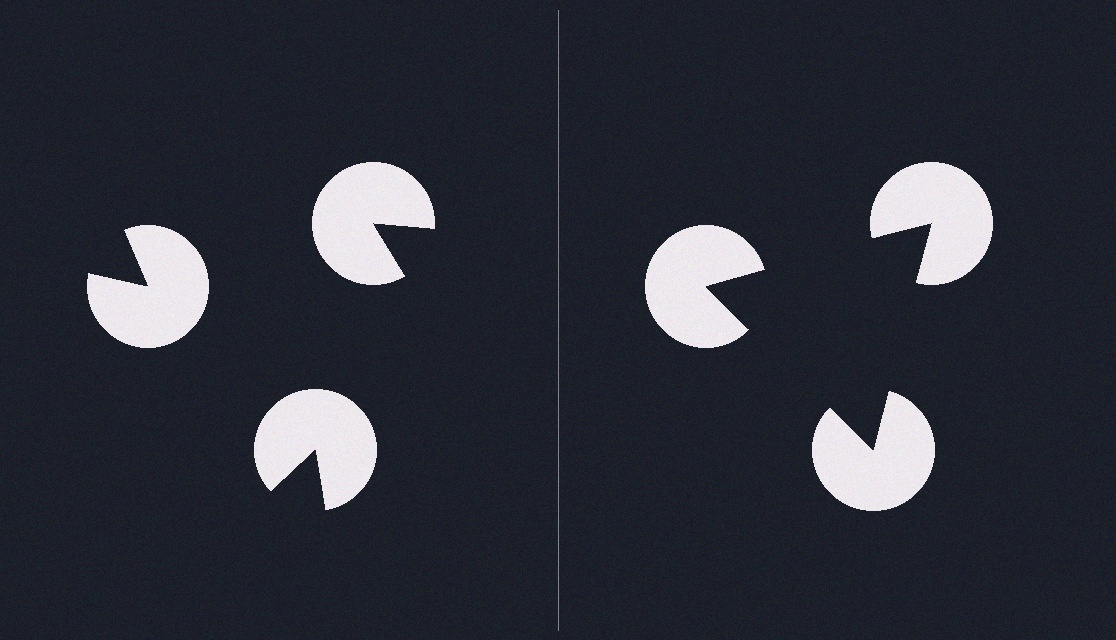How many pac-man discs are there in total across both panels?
6 — 3 on each side.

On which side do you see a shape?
An illusory triangle appears on the right side. On the left side the wedge cuts are rotated, so no coherent shape forms.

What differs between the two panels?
The pac-man discs are positioned identically on both sides; only the wedge orientations differ. On the right they align to a triangle; on the left they are misaligned.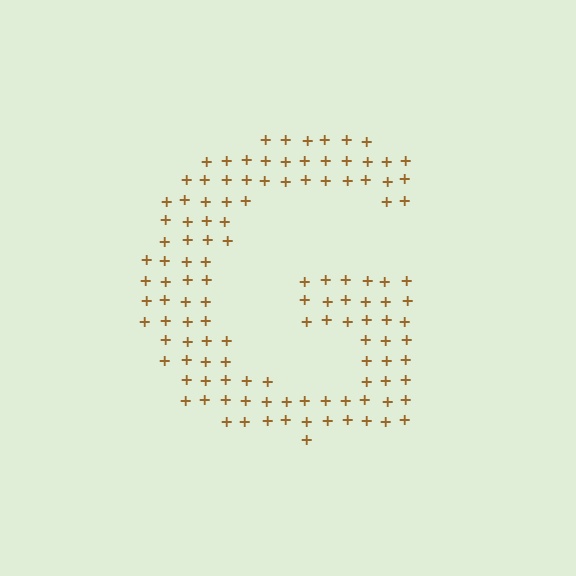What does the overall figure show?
The overall figure shows the letter G.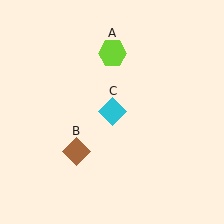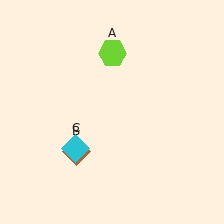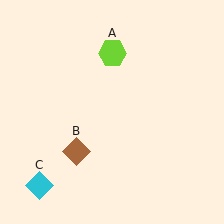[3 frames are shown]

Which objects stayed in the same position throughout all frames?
Lime hexagon (object A) and brown diamond (object B) remained stationary.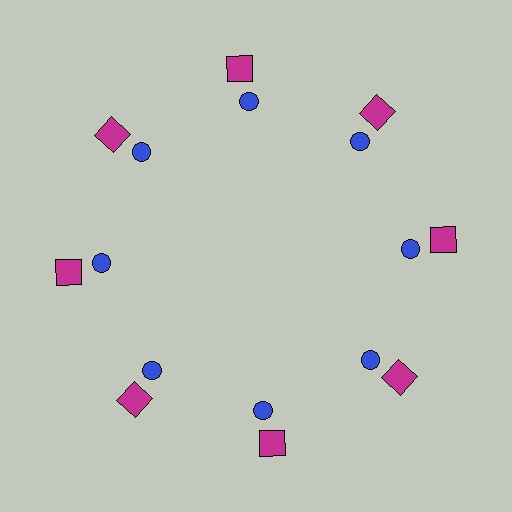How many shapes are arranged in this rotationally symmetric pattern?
There are 16 shapes, arranged in 8 groups of 2.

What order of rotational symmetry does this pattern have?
This pattern has 8-fold rotational symmetry.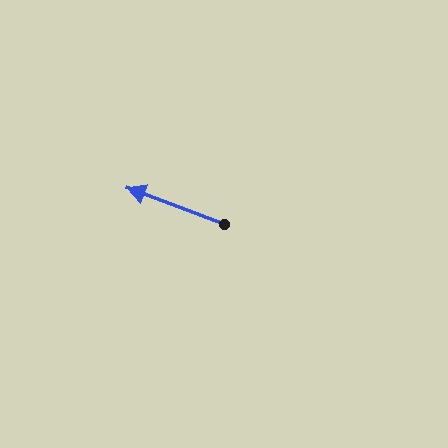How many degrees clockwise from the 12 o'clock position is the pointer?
Approximately 291 degrees.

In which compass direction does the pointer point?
West.